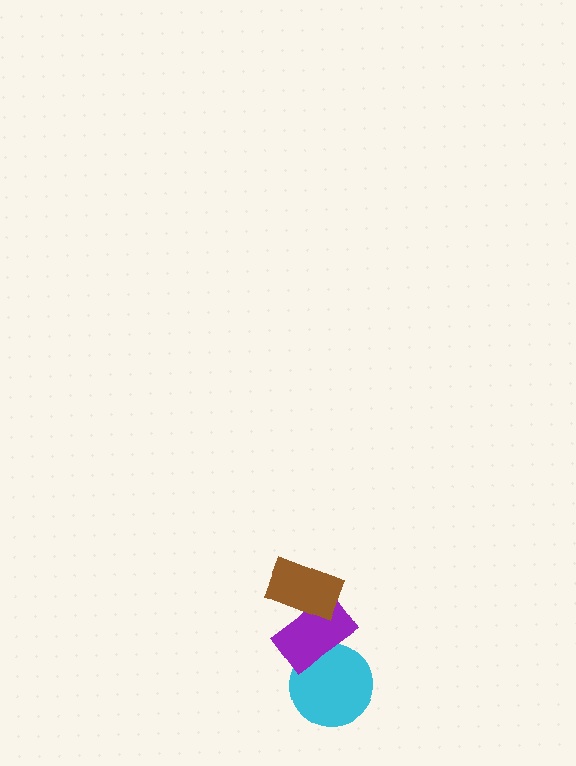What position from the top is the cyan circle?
The cyan circle is 3rd from the top.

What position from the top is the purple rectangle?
The purple rectangle is 2nd from the top.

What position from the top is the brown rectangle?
The brown rectangle is 1st from the top.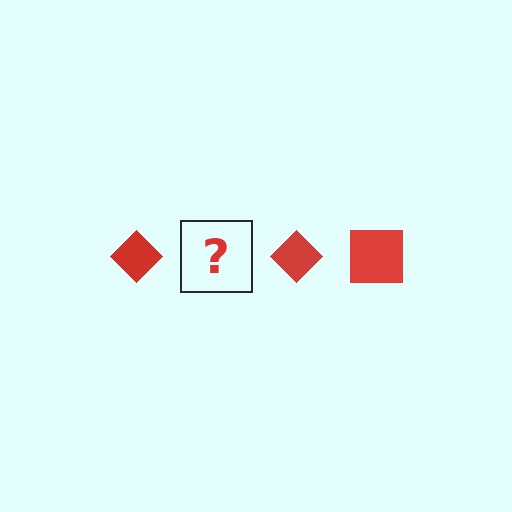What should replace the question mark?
The question mark should be replaced with a red square.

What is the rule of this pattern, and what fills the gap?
The rule is that the pattern cycles through diamond, square shapes in red. The gap should be filled with a red square.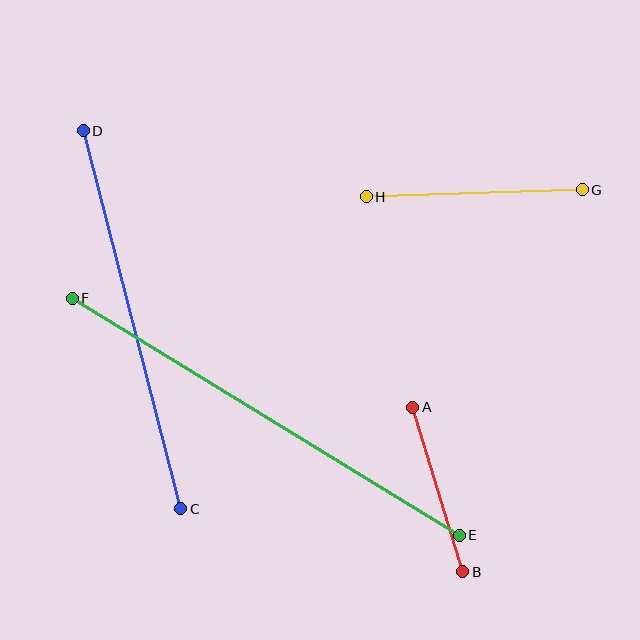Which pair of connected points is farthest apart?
Points E and F are farthest apart.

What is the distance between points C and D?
The distance is approximately 390 pixels.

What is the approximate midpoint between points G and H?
The midpoint is at approximately (474, 193) pixels.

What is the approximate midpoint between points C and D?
The midpoint is at approximately (132, 320) pixels.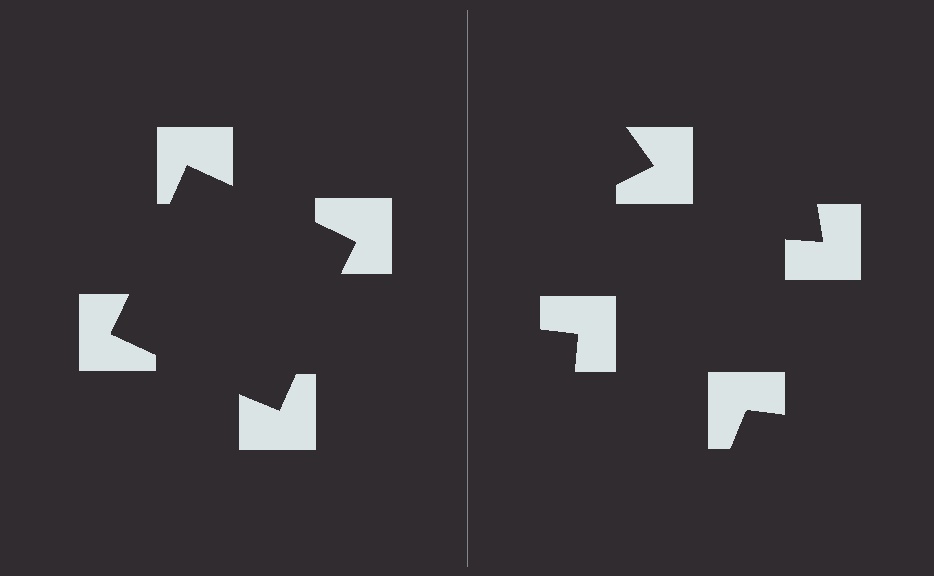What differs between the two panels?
The notched squares are positioned identically on both sides; only the wedge orientations differ. On the left they align to a square; on the right they are misaligned.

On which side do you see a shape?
An illusory square appears on the left side. On the right side the wedge cuts are rotated, so no coherent shape forms.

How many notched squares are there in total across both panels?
8 — 4 on each side.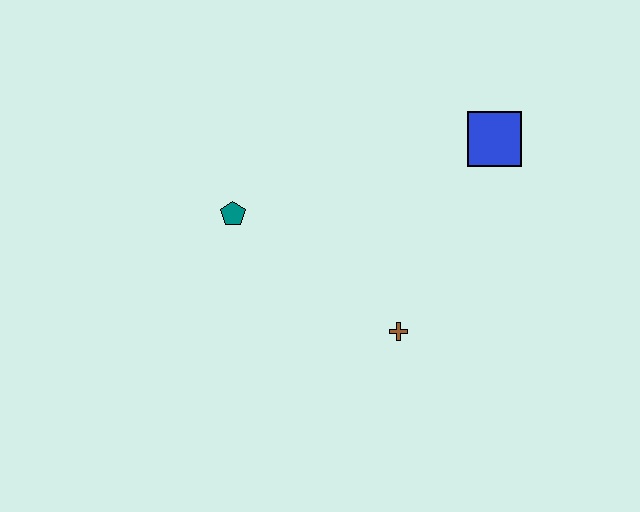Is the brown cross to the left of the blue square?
Yes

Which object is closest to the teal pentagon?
The brown cross is closest to the teal pentagon.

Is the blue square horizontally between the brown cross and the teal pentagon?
No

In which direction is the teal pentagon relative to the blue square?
The teal pentagon is to the left of the blue square.